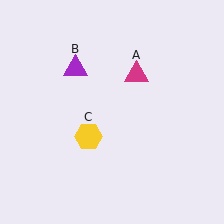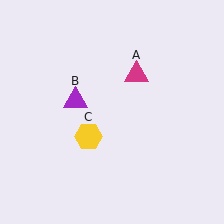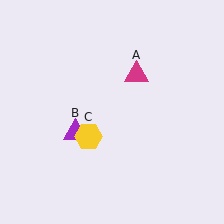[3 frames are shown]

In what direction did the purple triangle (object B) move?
The purple triangle (object B) moved down.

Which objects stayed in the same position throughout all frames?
Magenta triangle (object A) and yellow hexagon (object C) remained stationary.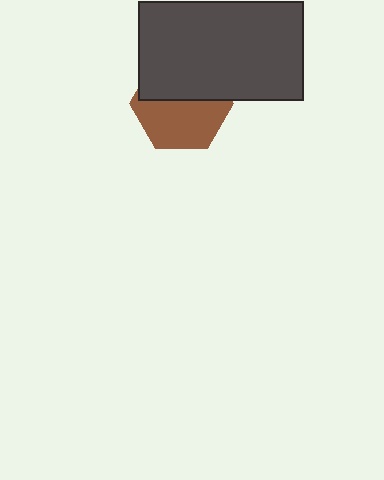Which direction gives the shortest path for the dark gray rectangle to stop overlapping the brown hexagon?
Moving up gives the shortest separation.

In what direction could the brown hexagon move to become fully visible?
The brown hexagon could move down. That would shift it out from behind the dark gray rectangle entirely.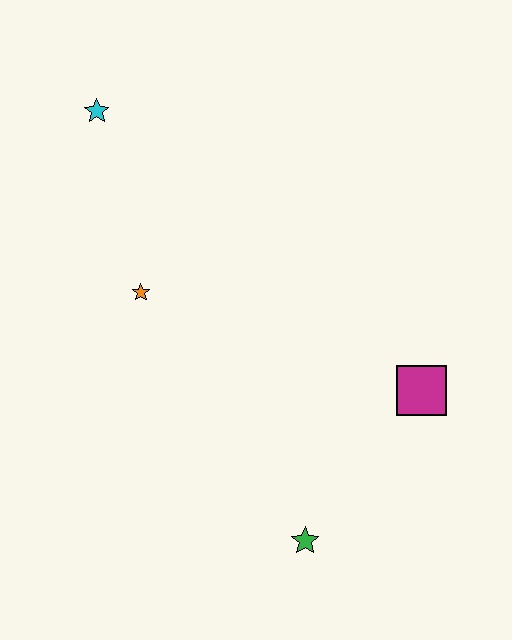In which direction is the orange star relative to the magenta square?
The orange star is to the left of the magenta square.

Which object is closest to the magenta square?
The green star is closest to the magenta square.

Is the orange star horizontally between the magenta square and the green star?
No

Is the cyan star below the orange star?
No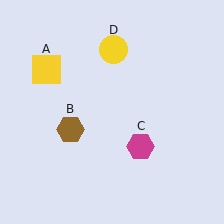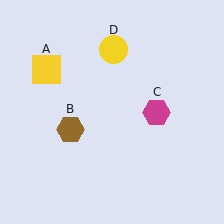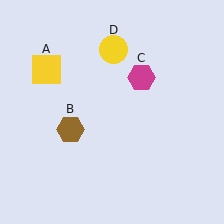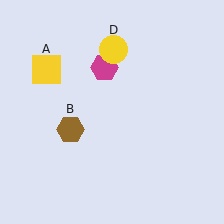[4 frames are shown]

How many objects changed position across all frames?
1 object changed position: magenta hexagon (object C).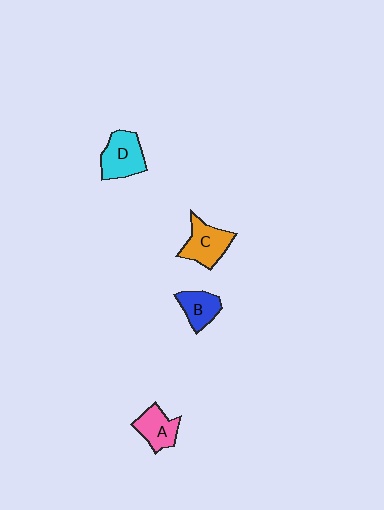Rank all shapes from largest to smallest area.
From largest to smallest: D (cyan), C (orange), A (pink), B (blue).